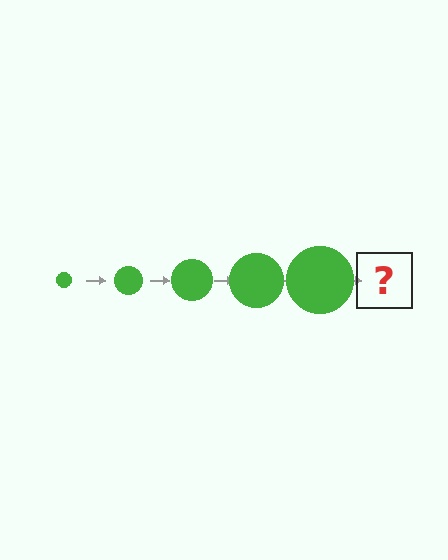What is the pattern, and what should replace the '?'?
The pattern is that the circle gets progressively larger each step. The '?' should be a green circle, larger than the previous one.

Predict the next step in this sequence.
The next step is a green circle, larger than the previous one.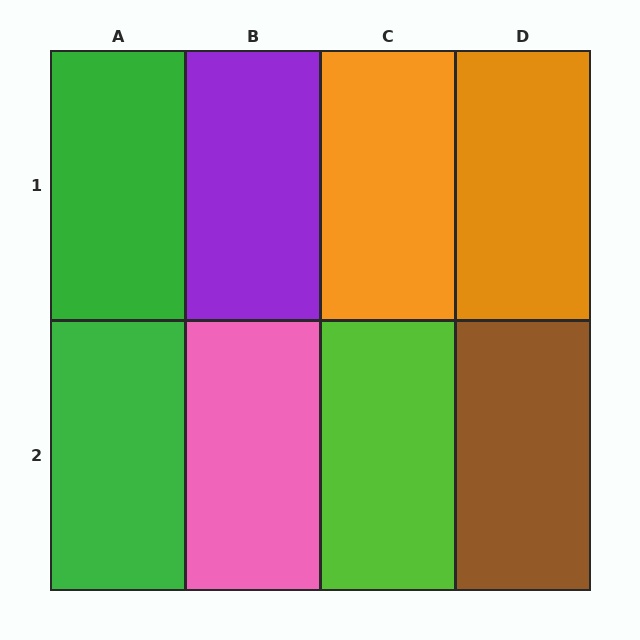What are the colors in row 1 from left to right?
Green, purple, orange, orange.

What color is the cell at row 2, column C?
Lime.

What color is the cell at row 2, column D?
Brown.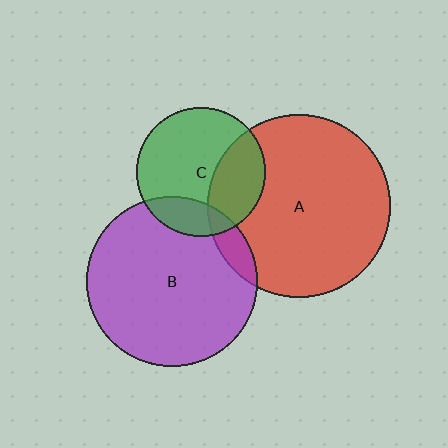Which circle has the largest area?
Circle A (red).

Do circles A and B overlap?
Yes.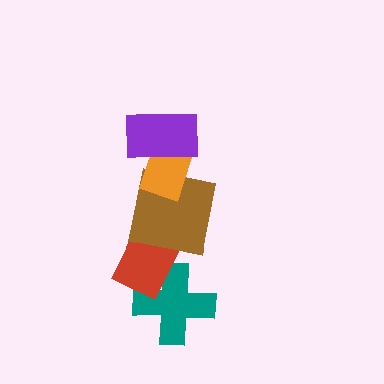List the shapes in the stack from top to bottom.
From top to bottom: the purple rectangle, the orange rectangle, the brown square, the red rectangle, the teal cross.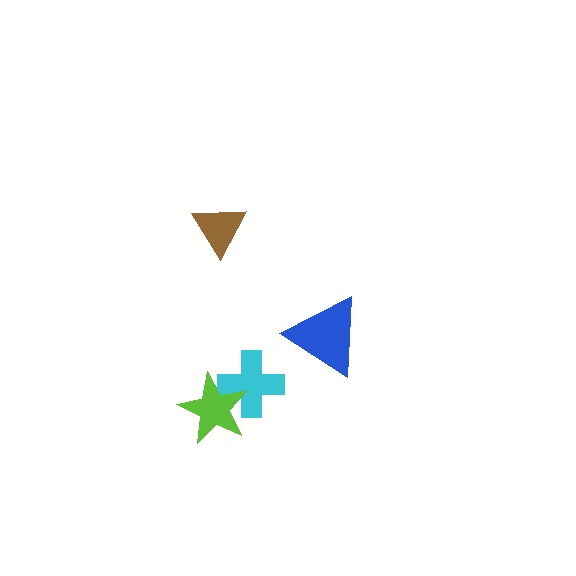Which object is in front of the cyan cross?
The lime star is in front of the cyan cross.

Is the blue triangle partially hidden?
No, no other shape covers it.